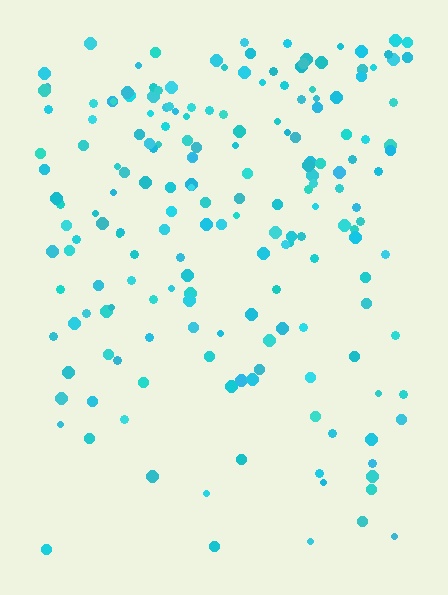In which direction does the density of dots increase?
From bottom to top, with the top side densest.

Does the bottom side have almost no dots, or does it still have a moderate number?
Still a moderate number, just noticeably fewer than the top.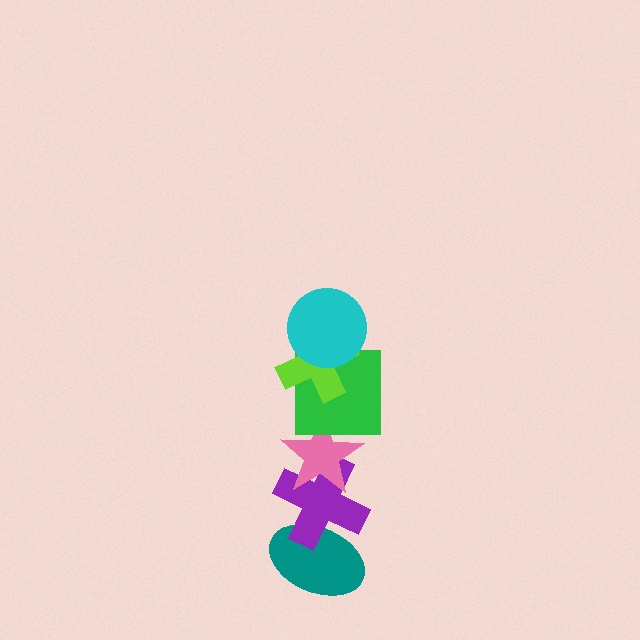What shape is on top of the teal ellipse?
The purple cross is on top of the teal ellipse.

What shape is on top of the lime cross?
The cyan circle is on top of the lime cross.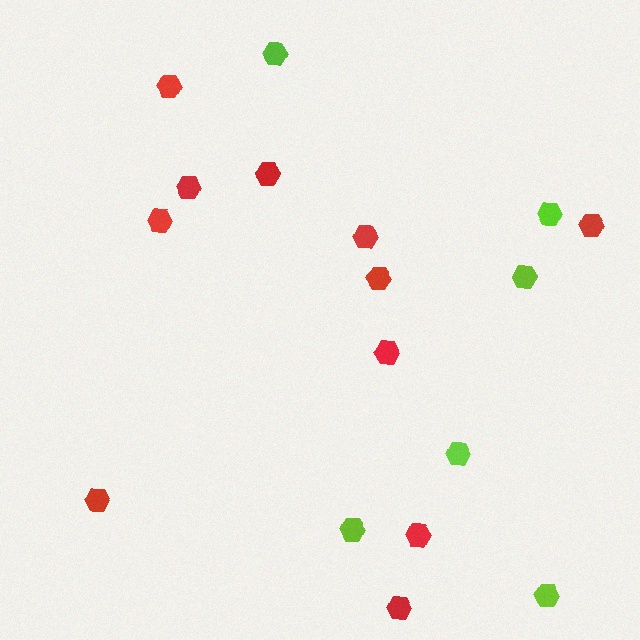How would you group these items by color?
There are 2 groups: one group of lime hexagons (6) and one group of red hexagons (11).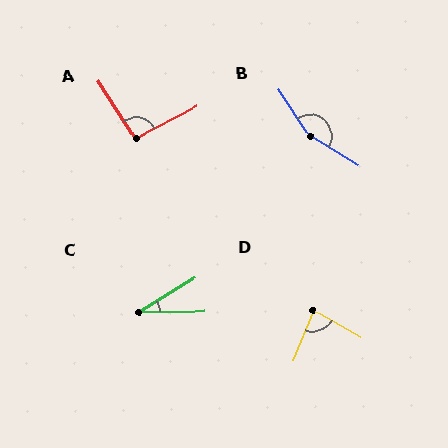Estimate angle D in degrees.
Approximately 82 degrees.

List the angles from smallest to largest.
C (31°), D (82°), A (96°), B (155°).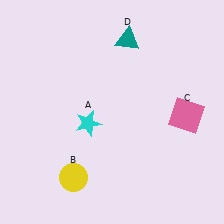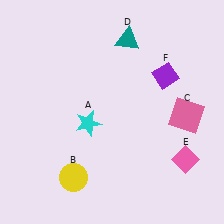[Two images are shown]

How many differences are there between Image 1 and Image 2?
There are 2 differences between the two images.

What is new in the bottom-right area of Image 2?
A pink diamond (E) was added in the bottom-right area of Image 2.